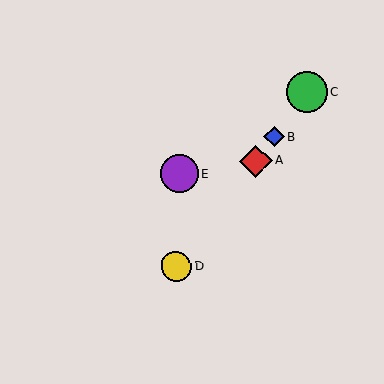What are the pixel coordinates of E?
Object E is at (179, 174).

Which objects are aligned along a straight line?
Objects A, B, C, D are aligned along a straight line.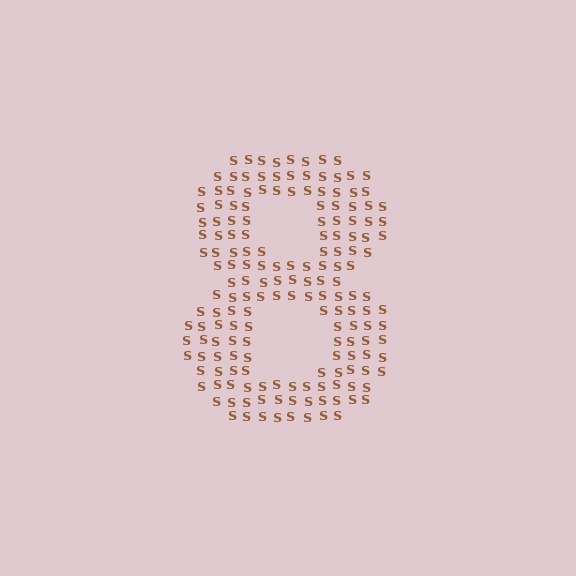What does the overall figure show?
The overall figure shows the digit 8.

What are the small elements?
The small elements are letter S's.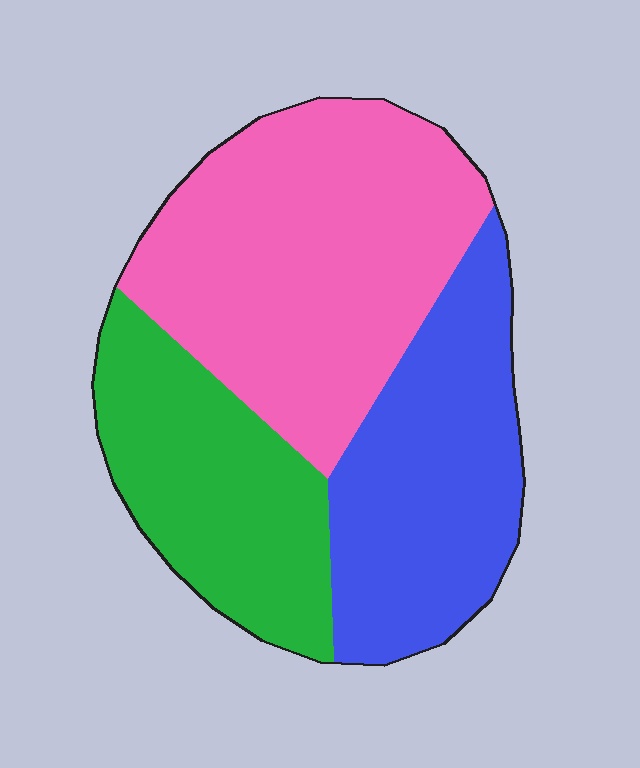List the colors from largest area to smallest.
From largest to smallest: pink, blue, green.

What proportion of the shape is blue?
Blue takes up between a quarter and a half of the shape.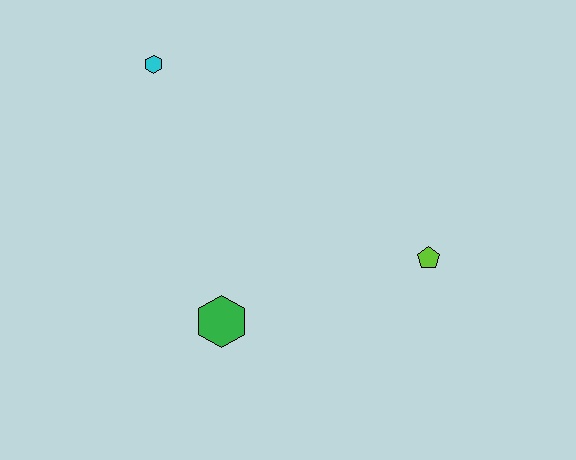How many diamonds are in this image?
There are no diamonds.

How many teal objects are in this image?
There are no teal objects.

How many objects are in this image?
There are 3 objects.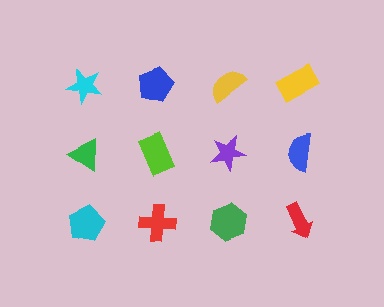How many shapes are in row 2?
4 shapes.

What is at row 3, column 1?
A cyan pentagon.